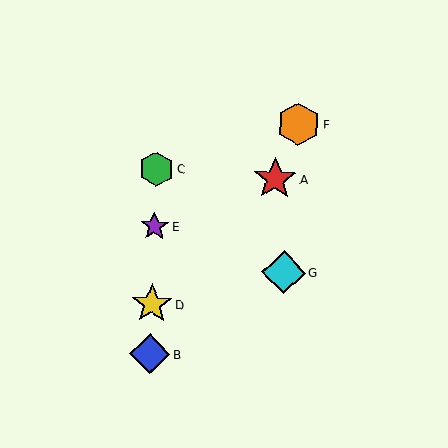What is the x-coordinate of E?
Object E is at x≈155.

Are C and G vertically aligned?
No, C is at x≈157 and G is at x≈284.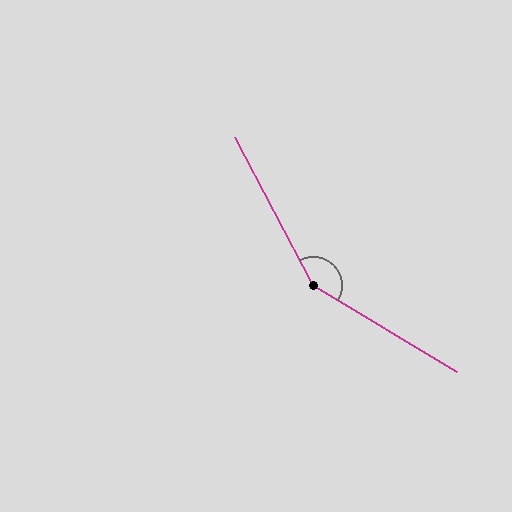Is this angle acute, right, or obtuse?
It is obtuse.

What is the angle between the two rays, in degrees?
Approximately 149 degrees.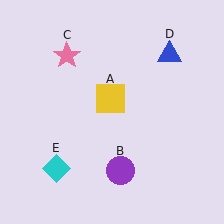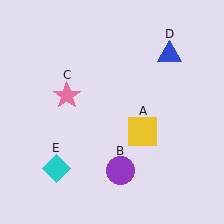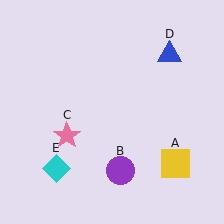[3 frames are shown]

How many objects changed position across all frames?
2 objects changed position: yellow square (object A), pink star (object C).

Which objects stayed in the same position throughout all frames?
Purple circle (object B) and blue triangle (object D) and cyan diamond (object E) remained stationary.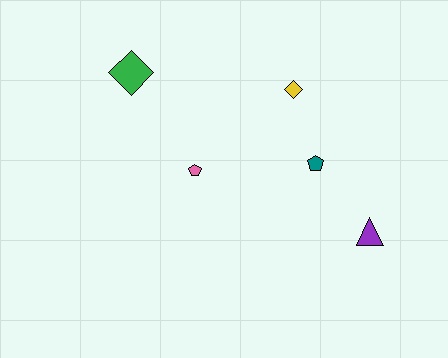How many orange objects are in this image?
There are no orange objects.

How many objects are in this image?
There are 5 objects.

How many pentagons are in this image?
There are 2 pentagons.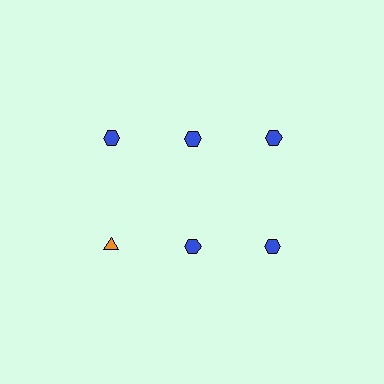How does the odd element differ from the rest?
It differs in both color (orange instead of blue) and shape (triangle instead of hexagon).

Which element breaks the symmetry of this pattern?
The orange triangle in the second row, leftmost column breaks the symmetry. All other shapes are blue hexagons.